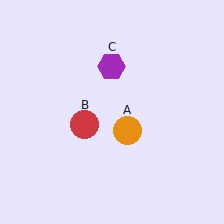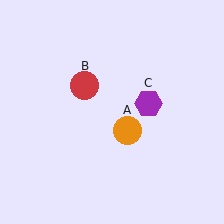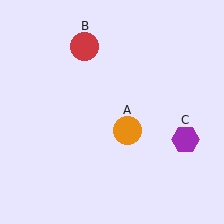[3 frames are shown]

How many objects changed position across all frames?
2 objects changed position: red circle (object B), purple hexagon (object C).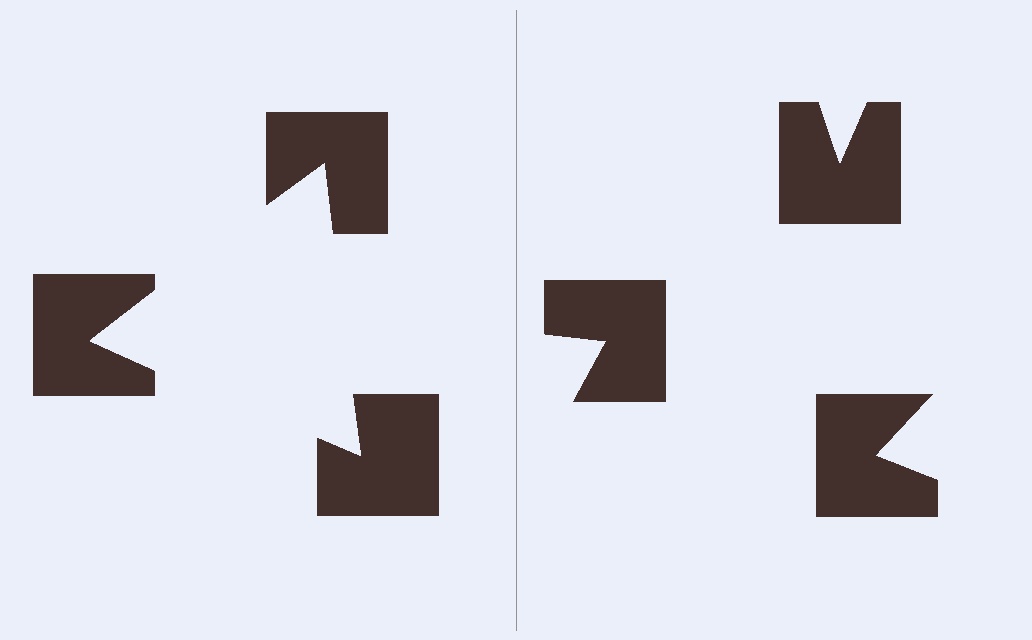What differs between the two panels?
The notched squares are positioned identically on both sides; only the wedge orientations differ. On the left they align to a triangle; on the right they are misaligned.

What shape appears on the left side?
An illusory triangle.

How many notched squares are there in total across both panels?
6 — 3 on each side.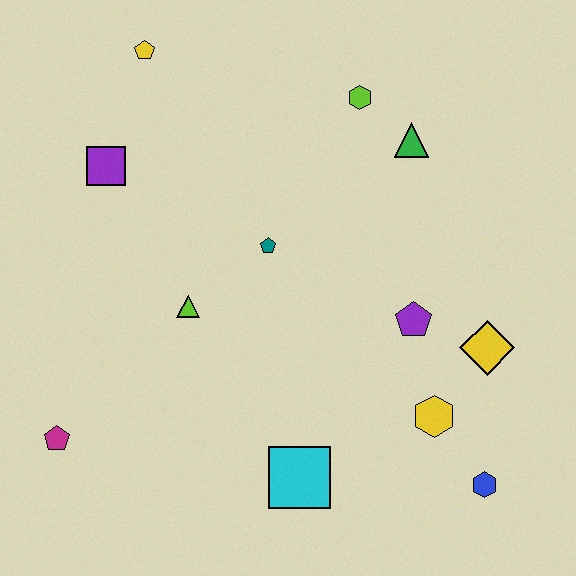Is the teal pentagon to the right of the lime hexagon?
No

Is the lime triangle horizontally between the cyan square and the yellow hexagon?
No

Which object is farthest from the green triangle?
The magenta pentagon is farthest from the green triangle.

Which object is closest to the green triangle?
The lime hexagon is closest to the green triangle.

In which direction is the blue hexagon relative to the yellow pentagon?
The blue hexagon is below the yellow pentagon.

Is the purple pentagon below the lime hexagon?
Yes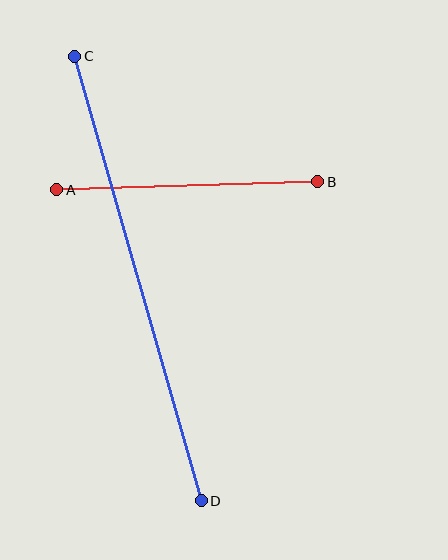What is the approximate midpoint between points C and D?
The midpoint is at approximately (138, 278) pixels.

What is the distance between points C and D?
The distance is approximately 462 pixels.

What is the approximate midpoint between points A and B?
The midpoint is at approximately (187, 186) pixels.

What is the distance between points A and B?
The distance is approximately 261 pixels.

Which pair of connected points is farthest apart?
Points C and D are farthest apart.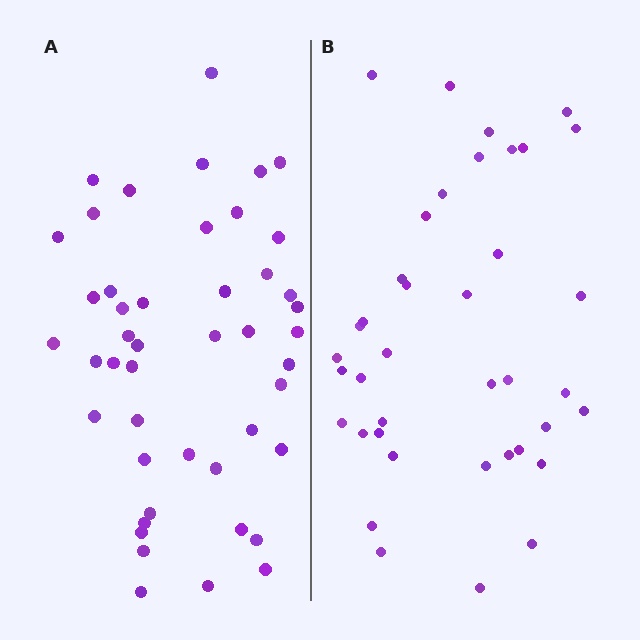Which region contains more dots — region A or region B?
Region A (the left region) has more dots.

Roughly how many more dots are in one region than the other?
Region A has roughly 8 or so more dots than region B.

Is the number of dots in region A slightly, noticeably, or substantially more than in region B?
Region A has only slightly more — the two regions are fairly close. The ratio is roughly 1.2 to 1.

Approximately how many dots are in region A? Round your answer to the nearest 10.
About 50 dots. (The exact count is 46, which rounds to 50.)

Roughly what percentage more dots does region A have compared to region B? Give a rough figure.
About 20% more.